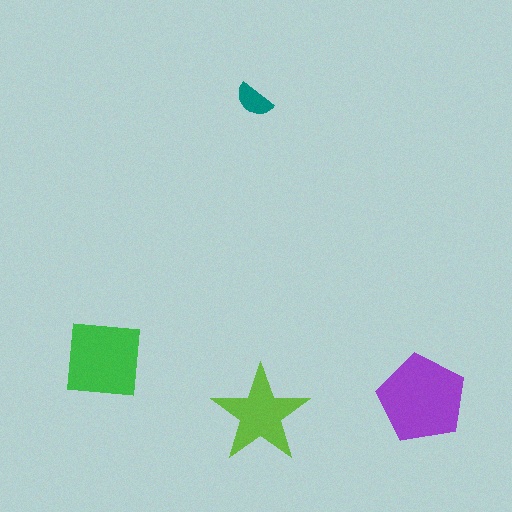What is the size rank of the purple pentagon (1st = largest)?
1st.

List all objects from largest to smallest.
The purple pentagon, the green square, the lime star, the teal semicircle.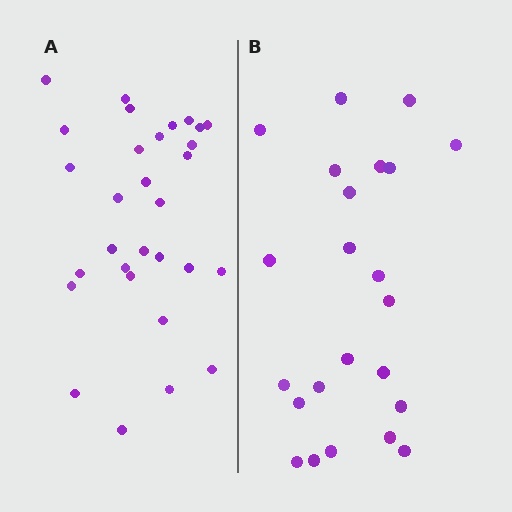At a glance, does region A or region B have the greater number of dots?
Region A (the left region) has more dots.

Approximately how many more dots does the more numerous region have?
Region A has roughly 8 or so more dots than region B.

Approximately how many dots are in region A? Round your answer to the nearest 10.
About 30 dots.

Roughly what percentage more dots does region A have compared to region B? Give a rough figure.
About 30% more.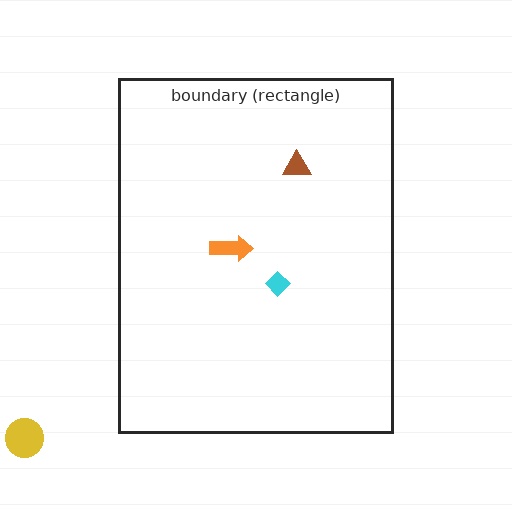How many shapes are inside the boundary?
3 inside, 1 outside.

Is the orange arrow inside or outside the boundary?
Inside.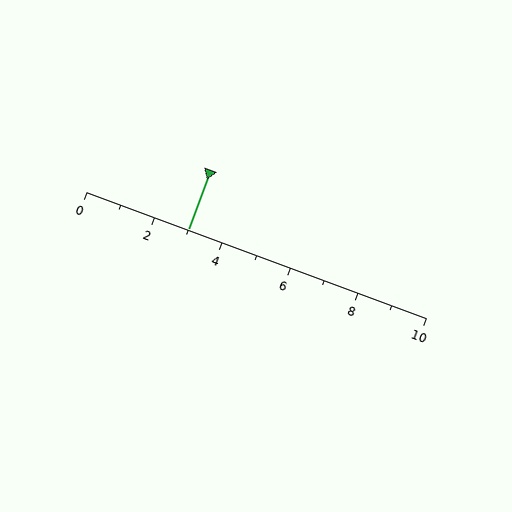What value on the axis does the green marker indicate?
The marker indicates approximately 3.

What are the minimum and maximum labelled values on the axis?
The axis runs from 0 to 10.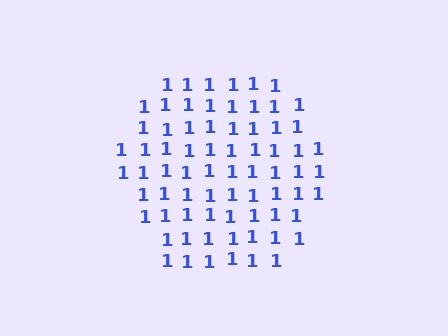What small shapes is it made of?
It is made of small digit 1's.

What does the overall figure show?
The overall figure shows a hexagon.